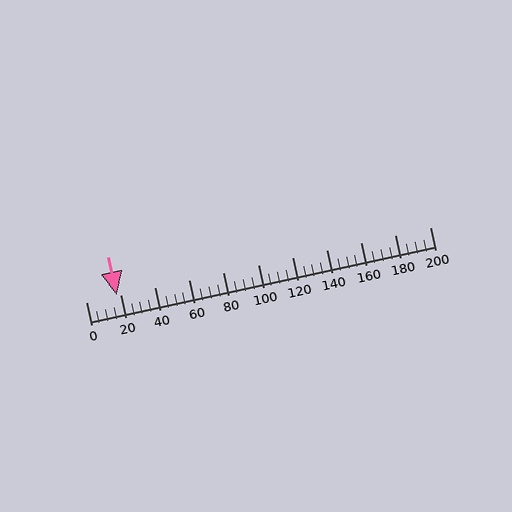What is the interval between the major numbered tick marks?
The major tick marks are spaced 20 units apart.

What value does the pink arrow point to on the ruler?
The pink arrow points to approximately 18.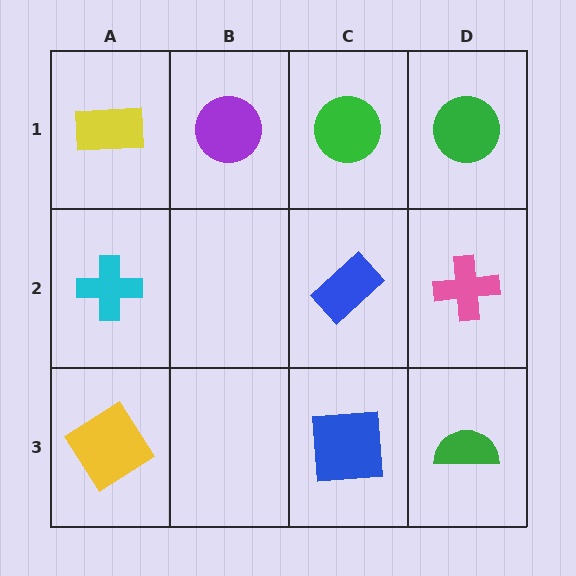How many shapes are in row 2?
3 shapes.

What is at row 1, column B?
A purple circle.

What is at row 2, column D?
A pink cross.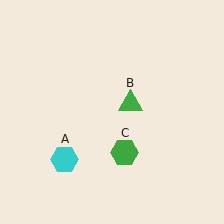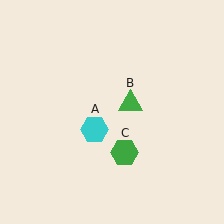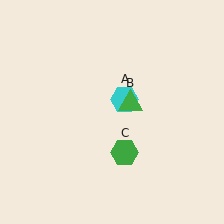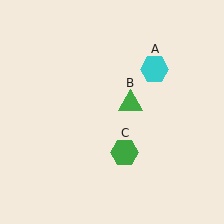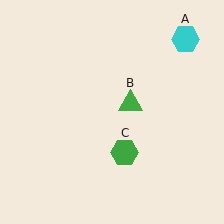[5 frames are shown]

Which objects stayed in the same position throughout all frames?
Green triangle (object B) and green hexagon (object C) remained stationary.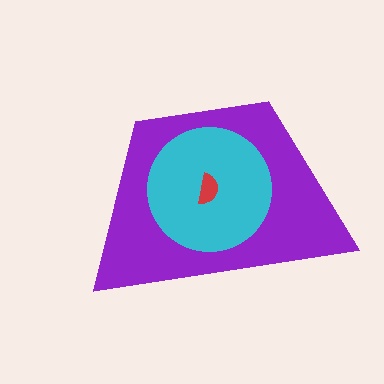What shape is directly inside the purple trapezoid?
The cyan circle.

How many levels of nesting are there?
3.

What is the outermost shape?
The purple trapezoid.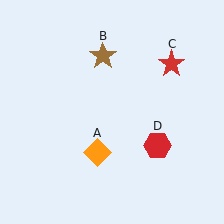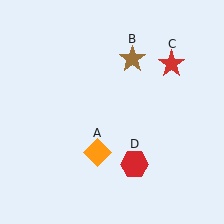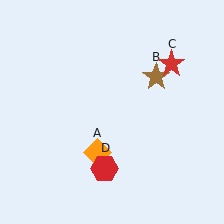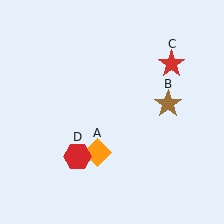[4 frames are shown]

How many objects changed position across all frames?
2 objects changed position: brown star (object B), red hexagon (object D).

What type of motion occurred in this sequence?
The brown star (object B), red hexagon (object D) rotated clockwise around the center of the scene.